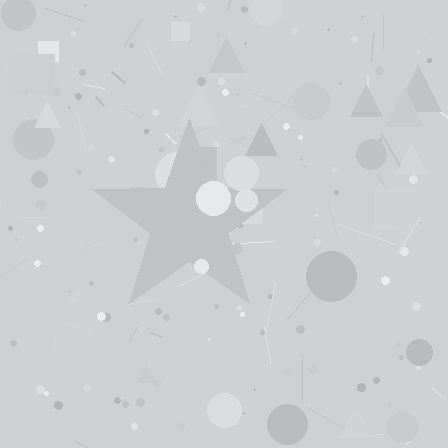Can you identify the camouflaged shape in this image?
The camouflaged shape is a star.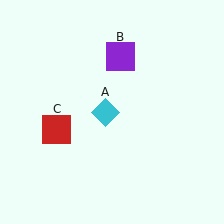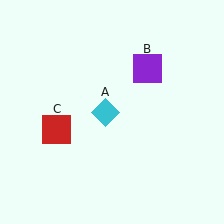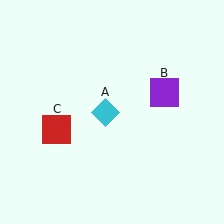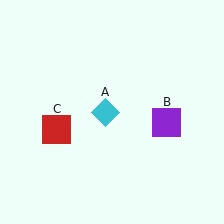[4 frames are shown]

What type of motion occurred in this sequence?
The purple square (object B) rotated clockwise around the center of the scene.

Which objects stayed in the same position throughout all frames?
Cyan diamond (object A) and red square (object C) remained stationary.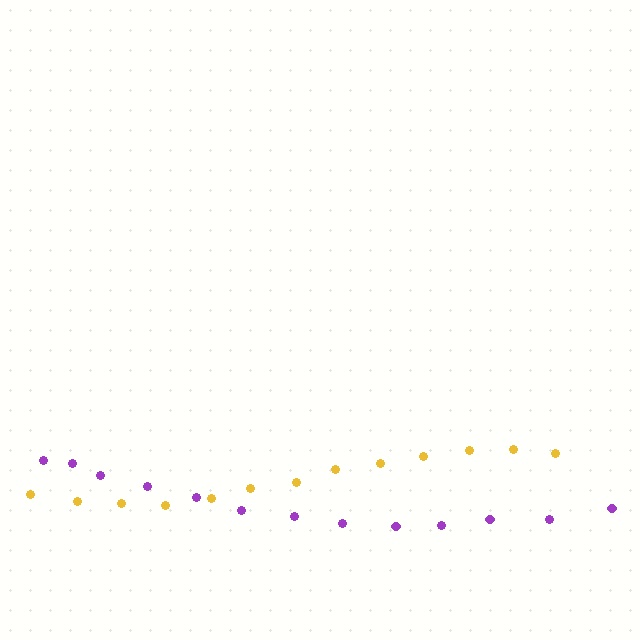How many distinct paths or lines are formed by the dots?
There are 2 distinct paths.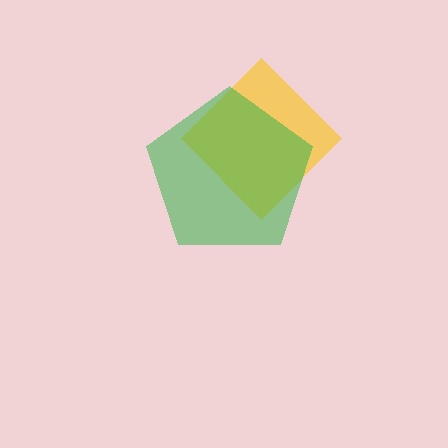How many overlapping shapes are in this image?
There are 2 overlapping shapes in the image.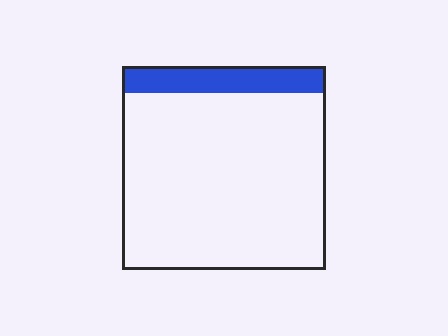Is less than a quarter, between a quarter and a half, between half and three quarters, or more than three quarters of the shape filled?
Less than a quarter.